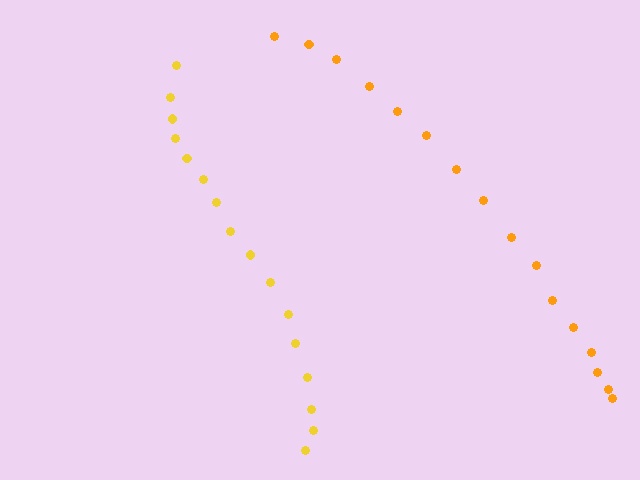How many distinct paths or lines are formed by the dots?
There are 2 distinct paths.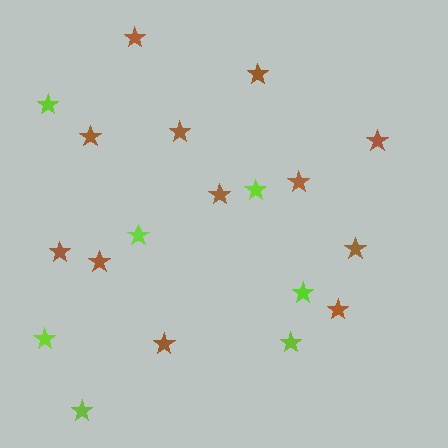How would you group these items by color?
There are 2 groups: one group of lime stars (7) and one group of brown stars (12).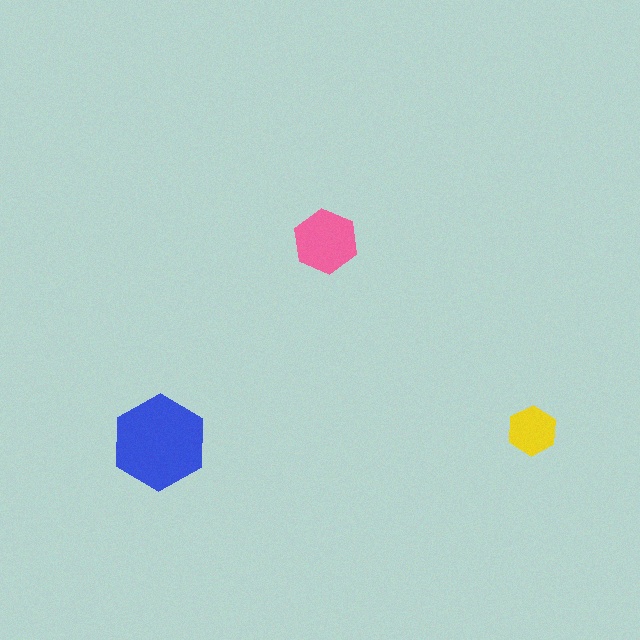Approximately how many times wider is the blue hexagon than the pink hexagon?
About 1.5 times wider.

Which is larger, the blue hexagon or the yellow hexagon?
The blue one.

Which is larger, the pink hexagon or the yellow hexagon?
The pink one.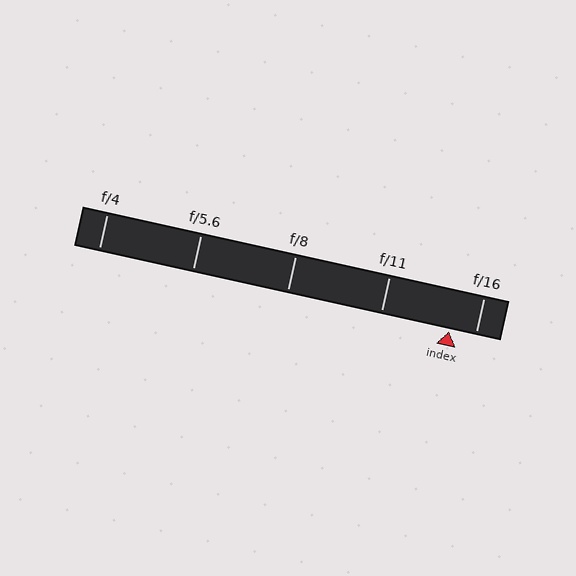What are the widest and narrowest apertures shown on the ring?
The widest aperture shown is f/4 and the narrowest is f/16.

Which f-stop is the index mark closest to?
The index mark is closest to f/16.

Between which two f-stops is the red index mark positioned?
The index mark is between f/11 and f/16.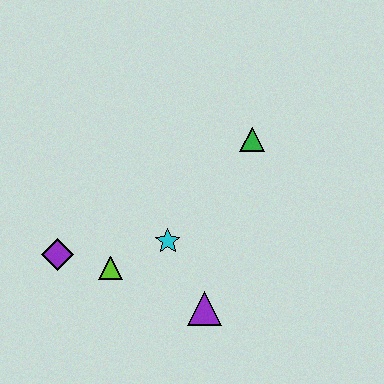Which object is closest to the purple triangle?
The cyan star is closest to the purple triangle.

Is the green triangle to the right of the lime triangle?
Yes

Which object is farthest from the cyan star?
The green triangle is farthest from the cyan star.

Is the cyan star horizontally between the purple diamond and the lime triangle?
No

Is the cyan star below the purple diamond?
No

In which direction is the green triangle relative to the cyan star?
The green triangle is above the cyan star.